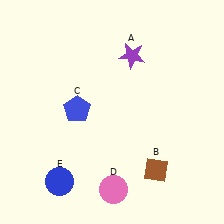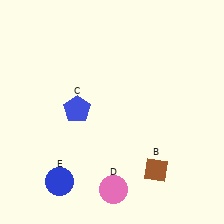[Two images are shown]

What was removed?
The purple star (A) was removed in Image 2.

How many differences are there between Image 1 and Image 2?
There is 1 difference between the two images.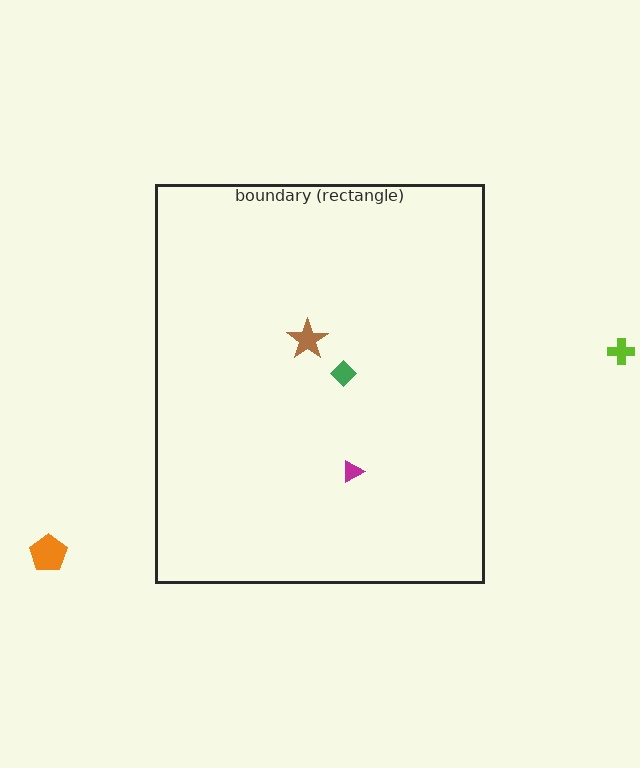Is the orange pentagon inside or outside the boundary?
Outside.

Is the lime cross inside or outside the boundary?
Outside.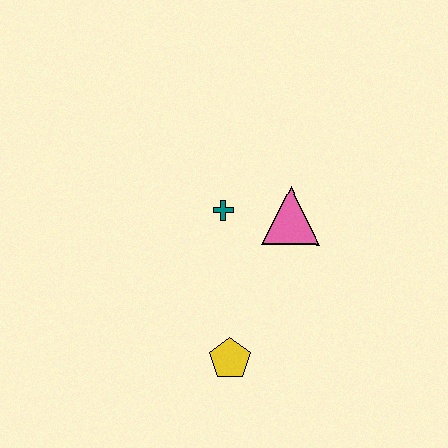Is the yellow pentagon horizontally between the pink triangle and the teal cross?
Yes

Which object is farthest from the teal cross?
The yellow pentagon is farthest from the teal cross.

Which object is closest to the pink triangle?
The teal cross is closest to the pink triangle.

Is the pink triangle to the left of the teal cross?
No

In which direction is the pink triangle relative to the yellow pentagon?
The pink triangle is above the yellow pentagon.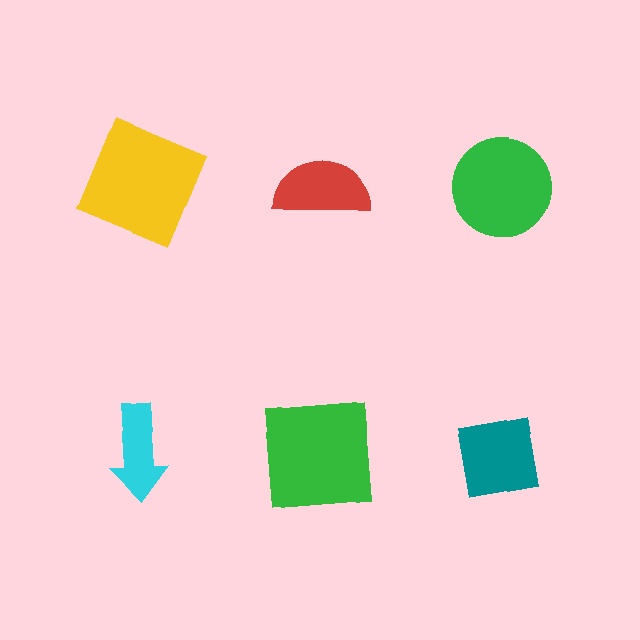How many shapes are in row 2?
3 shapes.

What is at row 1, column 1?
A yellow square.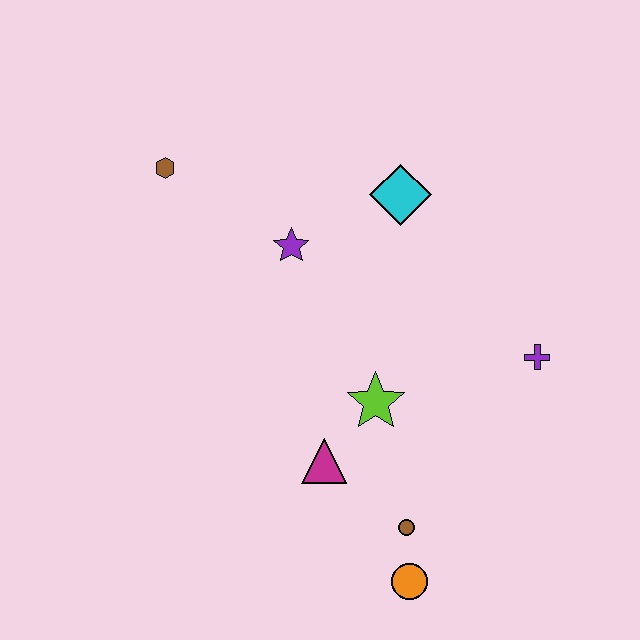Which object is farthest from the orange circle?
The brown hexagon is farthest from the orange circle.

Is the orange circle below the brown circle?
Yes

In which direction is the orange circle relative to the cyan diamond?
The orange circle is below the cyan diamond.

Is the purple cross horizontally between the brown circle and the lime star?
No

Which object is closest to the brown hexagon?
The purple star is closest to the brown hexagon.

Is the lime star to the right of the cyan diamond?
No